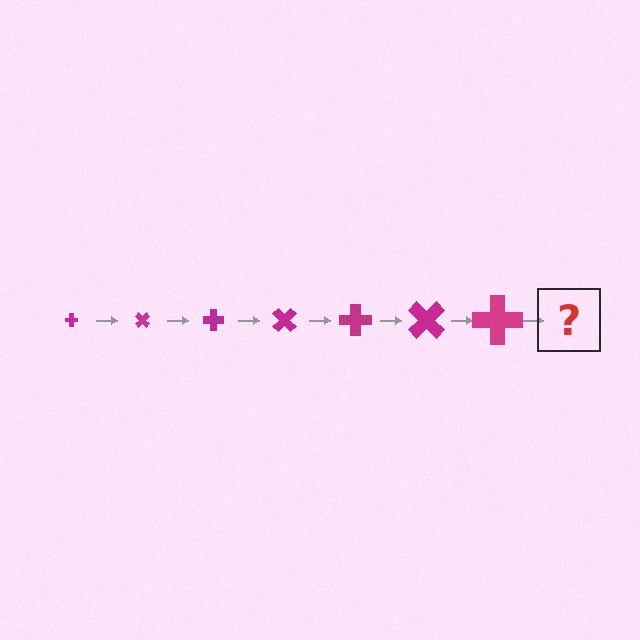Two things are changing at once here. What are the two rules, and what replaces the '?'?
The two rules are that the cross grows larger each step and it rotates 45 degrees each step. The '?' should be a cross, larger than the previous one and rotated 315 degrees from the start.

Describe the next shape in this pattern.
It should be a cross, larger than the previous one and rotated 315 degrees from the start.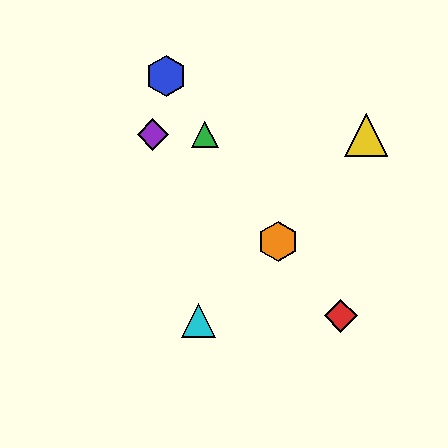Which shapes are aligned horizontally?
The green triangle, the yellow triangle, the purple diamond are aligned horizontally.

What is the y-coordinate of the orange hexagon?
The orange hexagon is at y≈241.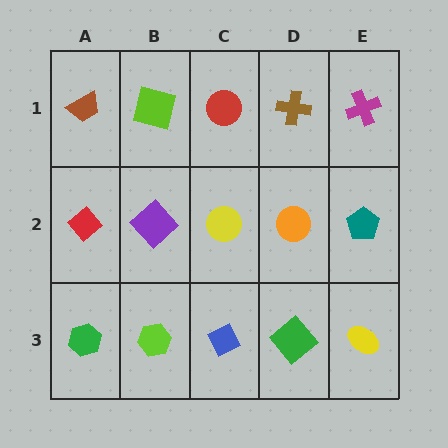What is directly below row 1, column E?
A teal pentagon.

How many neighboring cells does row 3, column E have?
2.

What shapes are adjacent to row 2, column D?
A brown cross (row 1, column D), a green diamond (row 3, column D), a yellow circle (row 2, column C), a teal pentagon (row 2, column E).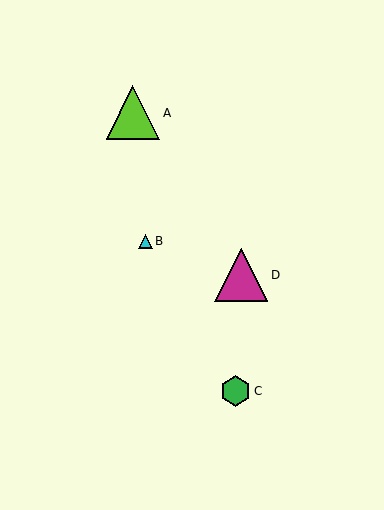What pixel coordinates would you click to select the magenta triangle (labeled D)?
Click at (241, 275) to select the magenta triangle D.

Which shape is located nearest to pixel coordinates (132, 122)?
The lime triangle (labeled A) at (133, 113) is nearest to that location.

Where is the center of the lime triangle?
The center of the lime triangle is at (133, 113).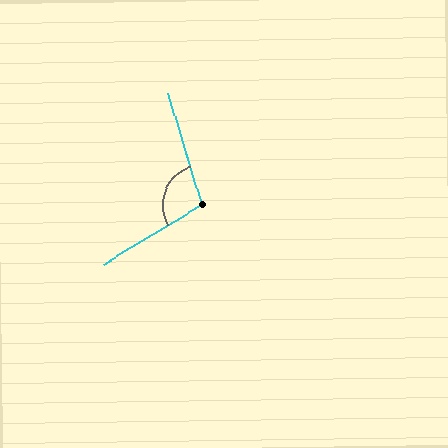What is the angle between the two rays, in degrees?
Approximately 105 degrees.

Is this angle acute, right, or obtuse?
It is obtuse.